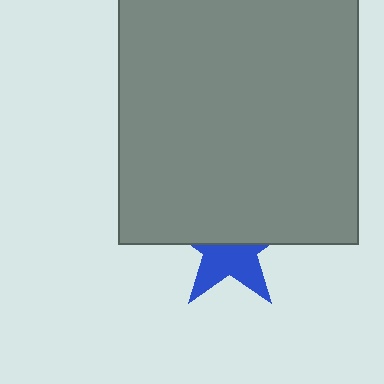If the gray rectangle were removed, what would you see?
You would see the complete blue star.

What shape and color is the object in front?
The object in front is a gray rectangle.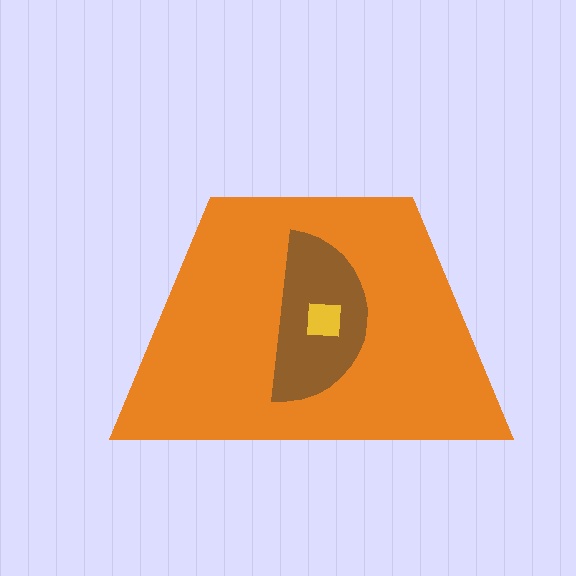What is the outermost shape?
The orange trapezoid.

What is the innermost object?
The yellow square.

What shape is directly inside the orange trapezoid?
The brown semicircle.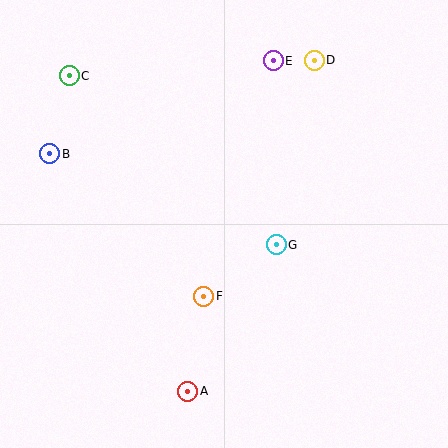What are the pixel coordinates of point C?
Point C is at (69, 76).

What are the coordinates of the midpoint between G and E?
The midpoint between G and E is at (275, 153).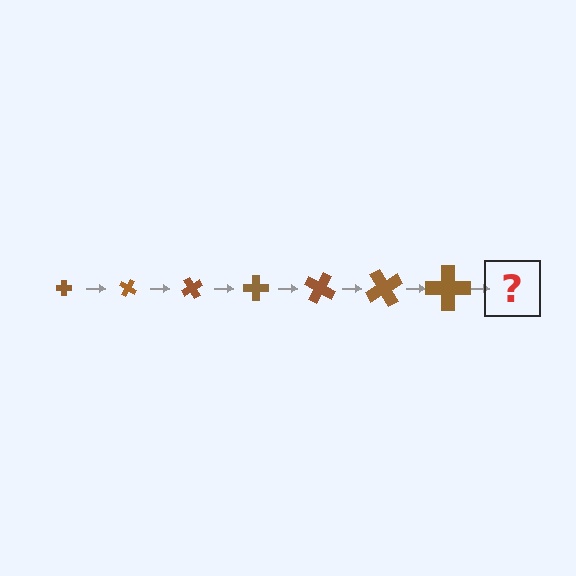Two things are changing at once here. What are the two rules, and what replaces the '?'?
The two rules are that the cross grows larger each step and it rotates 30 degrees each step. The '?' should be a cross, larger than the previous one and rotated 210 degrees from the start.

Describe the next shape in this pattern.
It should be a cross, larger than the previous one and rotated 210 degrees from the start.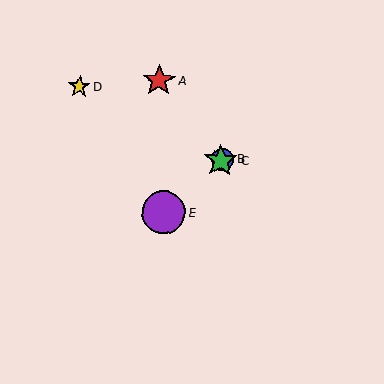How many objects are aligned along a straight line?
3 objects (B, C, E) are aligned along a straight line.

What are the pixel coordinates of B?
Object B is at (223, 159).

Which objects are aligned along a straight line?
Objects B, C, E are aligned along a straight line.